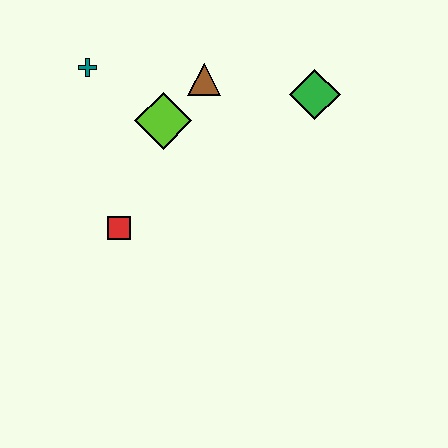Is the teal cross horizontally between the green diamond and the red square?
No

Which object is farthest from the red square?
The green diamond is farthest from the red square.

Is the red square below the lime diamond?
Yes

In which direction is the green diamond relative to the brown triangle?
The green diamond is to the right of the brown triangle.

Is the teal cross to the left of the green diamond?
Yes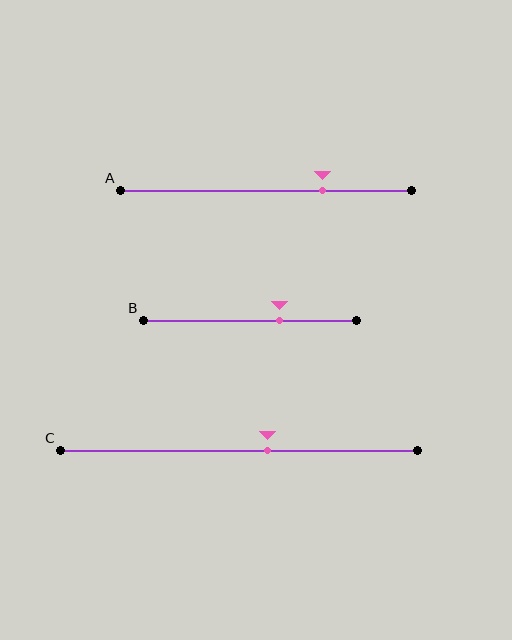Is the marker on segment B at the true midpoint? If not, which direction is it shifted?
No, the marker on segment B is shifted to the right by about 14% of the segment length.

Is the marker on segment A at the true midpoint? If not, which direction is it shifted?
No, the marker on segment A is shifted to the right by about 19% of the segment length.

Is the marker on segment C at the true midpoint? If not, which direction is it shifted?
No, the marker on segment C is shifted to the right by about 8% of the segment length.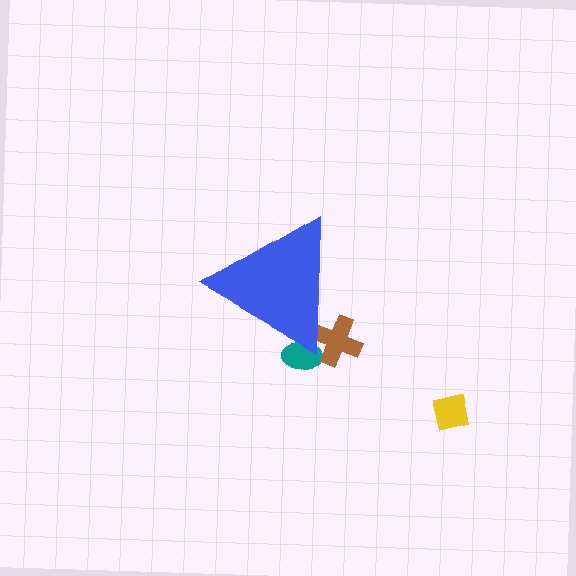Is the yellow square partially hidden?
No, the yellow square is fully visible.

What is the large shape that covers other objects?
A blue triangle.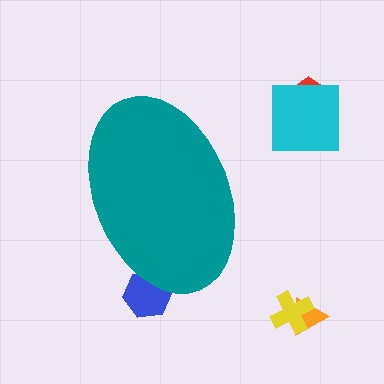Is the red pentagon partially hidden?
No, the red pentagon is fully visible.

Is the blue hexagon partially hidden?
Yes, the blue hexagon is partially hidden behind the teal ellipse.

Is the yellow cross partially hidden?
No, the yellow cross is fully visible.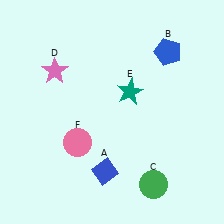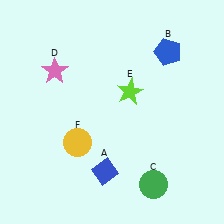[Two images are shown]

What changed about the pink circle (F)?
In Image 1, F is pink. In Image 2, it changed to yellow.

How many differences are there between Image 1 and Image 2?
There are 2 differences between the two images.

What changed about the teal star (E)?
In Image 1, E is teal. In Image 2, it changed to lime.